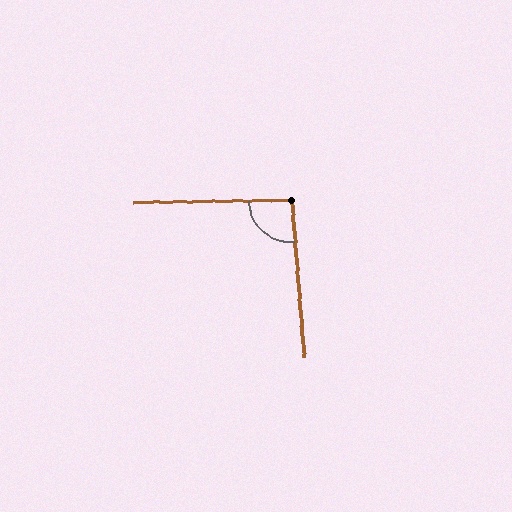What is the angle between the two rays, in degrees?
Approximately 94 degrees.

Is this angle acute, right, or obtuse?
It is approximately a right angle.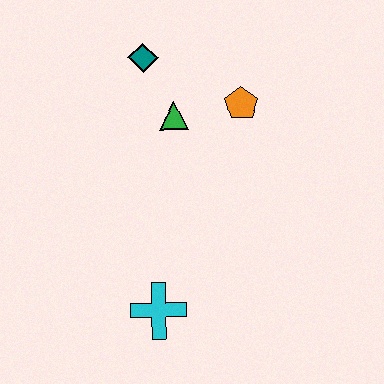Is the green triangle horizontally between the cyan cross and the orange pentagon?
Yes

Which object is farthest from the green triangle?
The cyan cross is farthest from the green triangle.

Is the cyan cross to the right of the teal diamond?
Yes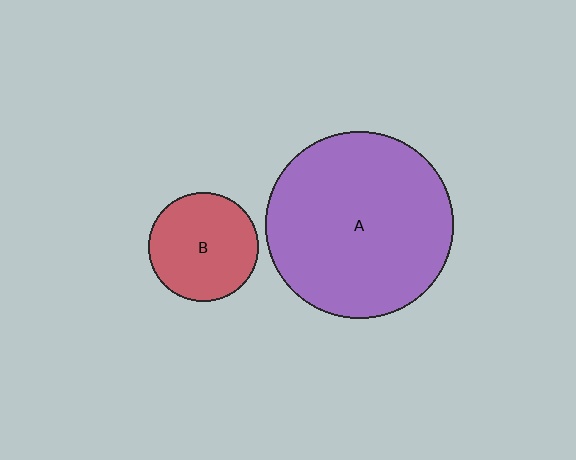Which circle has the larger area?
Circle A (purple).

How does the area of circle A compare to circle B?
Approximately 2.9 times.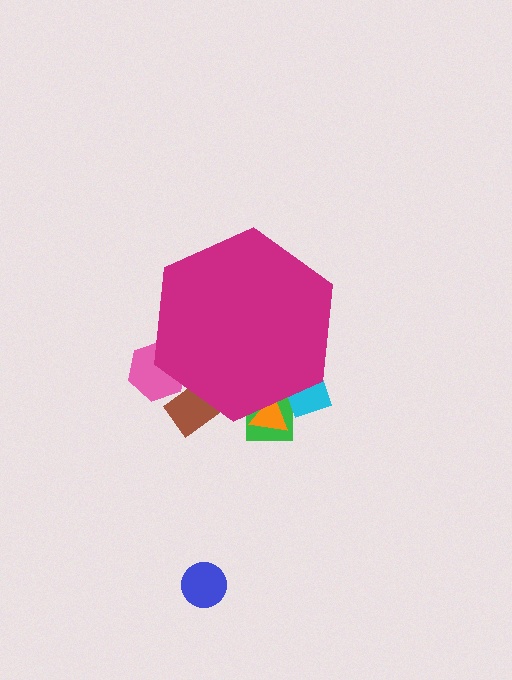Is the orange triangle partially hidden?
Yes, the orange triangle is partially hidden behind the magenta hexagon.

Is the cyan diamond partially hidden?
Yes, the cyan diamond is partially hidden behind the magenta hexagon.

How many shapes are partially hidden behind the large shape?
5 shapes are partially hidden.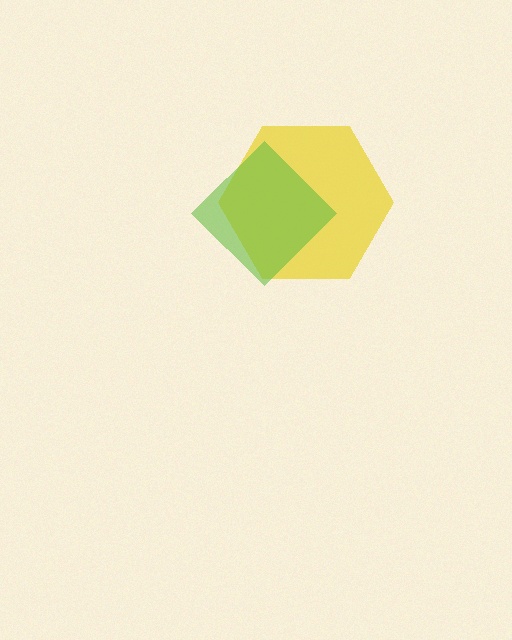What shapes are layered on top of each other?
The layered shapes are: a yellow hexagon, a lime diamond.